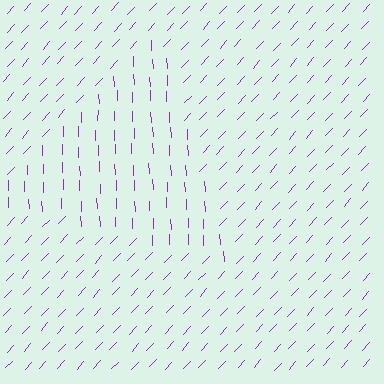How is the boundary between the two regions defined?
The boundary is defined purely by a change in line orientation (approximately 45 degrees difference). All lines are the same color and thickness.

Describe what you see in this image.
The image is filled with small purple line segments. A triangle region in the image has lines oriented differently from the surrounding lines, creating a visible texture boundary.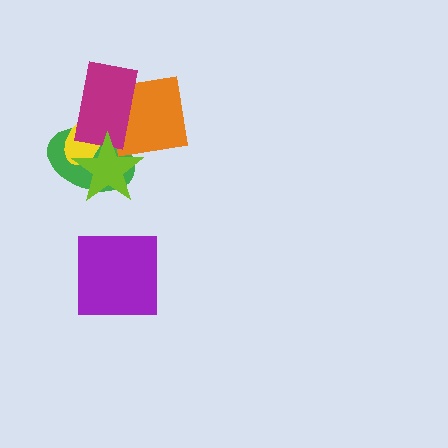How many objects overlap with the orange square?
2 objects overlap with the orange square.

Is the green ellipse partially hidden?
Yes, it is partially covered by another shape.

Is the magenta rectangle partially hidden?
Yes, it is partially covered by another shape.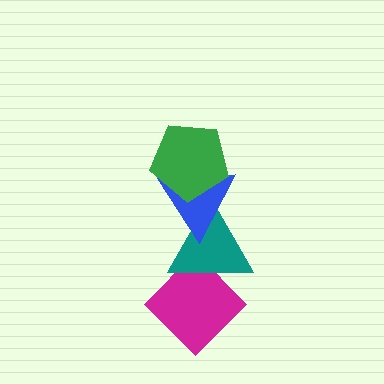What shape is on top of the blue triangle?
The green pentagon is on top of the blue triangle.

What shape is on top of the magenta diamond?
The teal triangle is on top of the magenta diamond.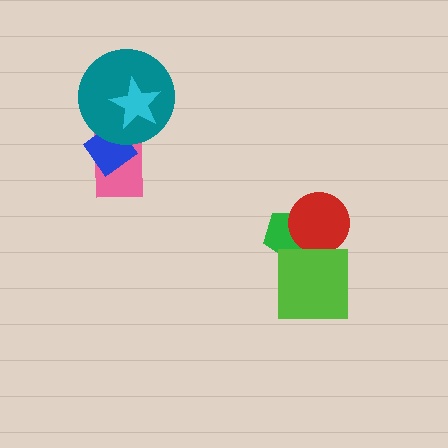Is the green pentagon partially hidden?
Yes, it is partially covered by another shape.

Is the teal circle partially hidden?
Yes, it is partially covered by another shape.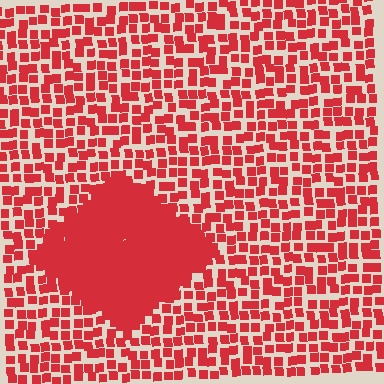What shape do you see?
I see a diamond.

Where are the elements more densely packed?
The elements are more densely packed inside the diamond boundary.